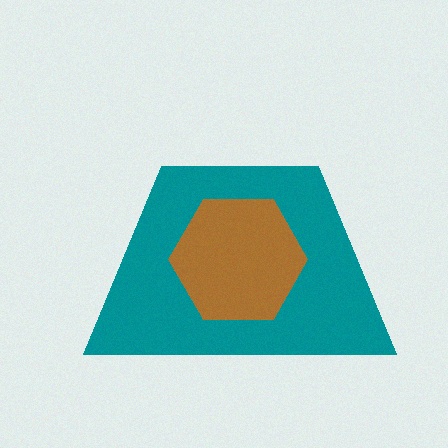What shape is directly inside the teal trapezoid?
The brown hexagon.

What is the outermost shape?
The teal trapezoid.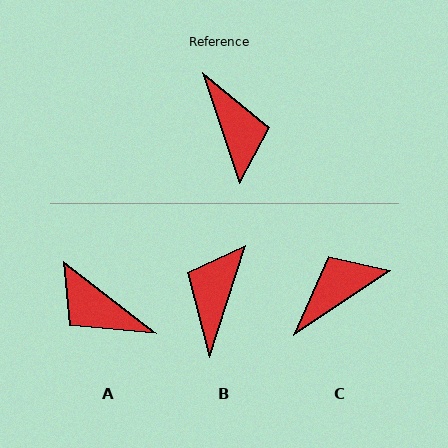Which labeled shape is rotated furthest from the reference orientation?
A, about 146 degrees away.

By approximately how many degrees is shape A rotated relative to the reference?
Approximately 146 degrees clockwise.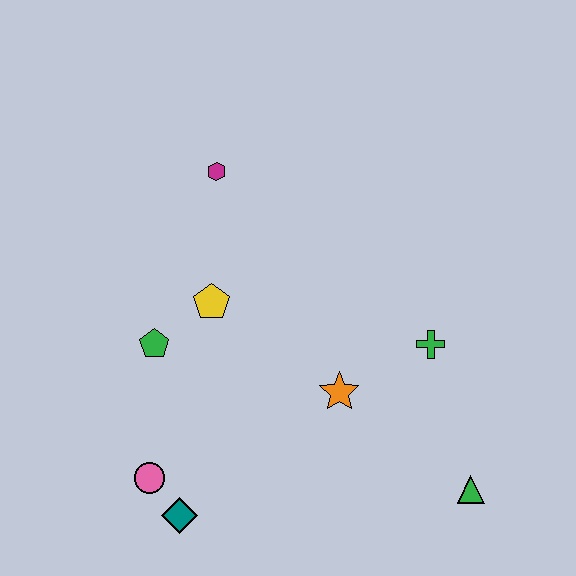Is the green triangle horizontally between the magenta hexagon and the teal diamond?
No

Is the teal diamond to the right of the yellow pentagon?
No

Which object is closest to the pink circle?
The teal diamond is closest to the pink circle.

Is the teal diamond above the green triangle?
No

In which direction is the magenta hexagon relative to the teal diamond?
The magenta hexagon is above the teal diamond.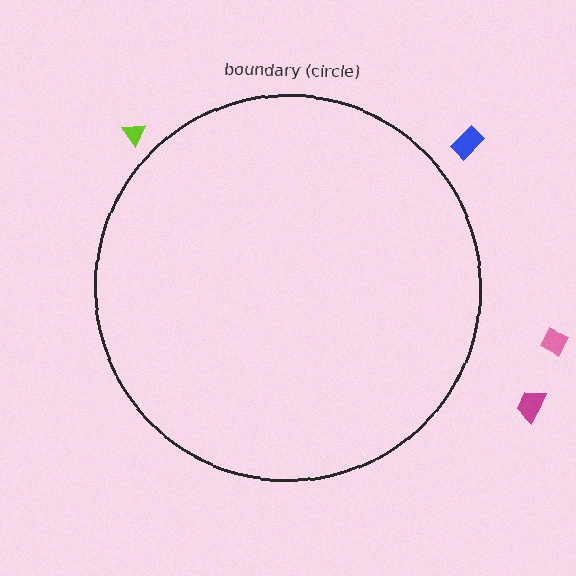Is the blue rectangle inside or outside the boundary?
Outside.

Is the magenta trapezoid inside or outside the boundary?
Outside.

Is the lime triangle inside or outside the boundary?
Outside.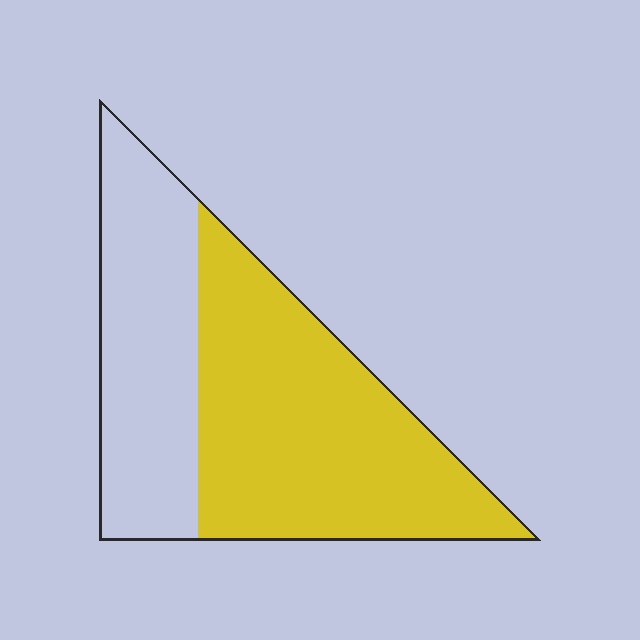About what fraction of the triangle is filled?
About three fifths (3/5).